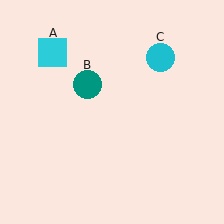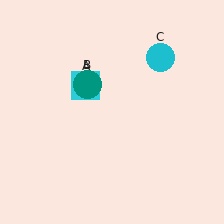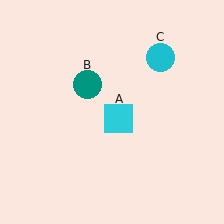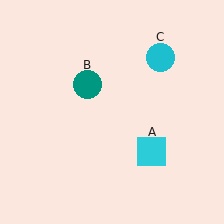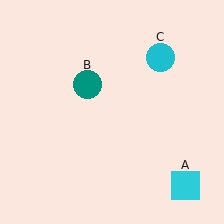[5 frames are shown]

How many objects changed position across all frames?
1 object changed position: cyan square (object A).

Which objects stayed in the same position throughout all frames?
Teal circle (object B) and cyan circle (object C) remained stationary.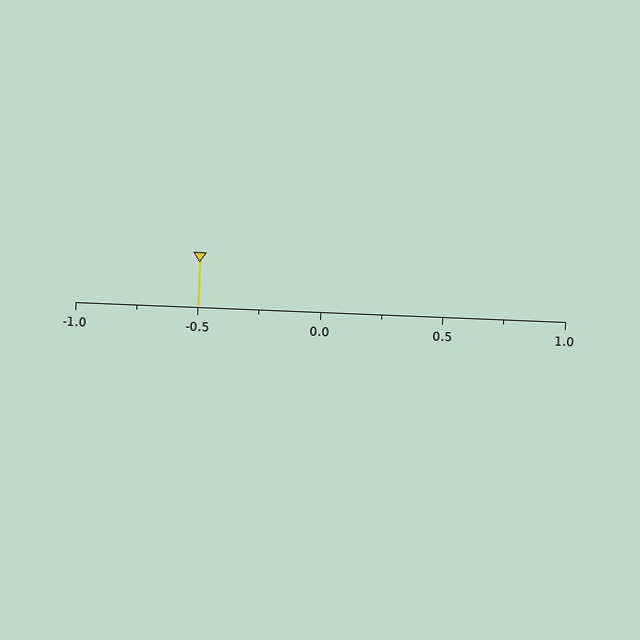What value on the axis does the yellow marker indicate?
The marker indicates approximately -0.5.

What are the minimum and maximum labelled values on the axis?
The axis runs from -1.0 to 1.0.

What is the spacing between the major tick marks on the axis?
The major ticks are spaced 0.5 apart.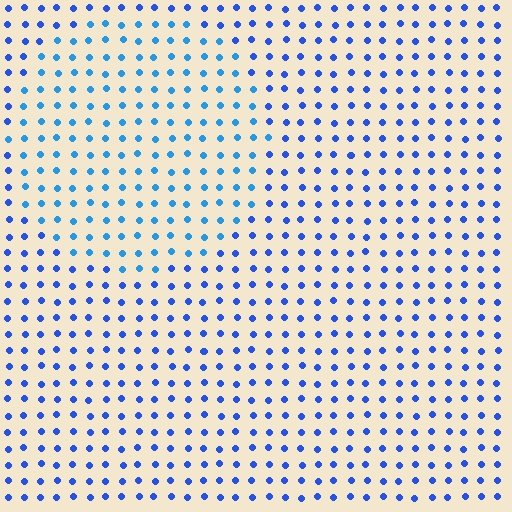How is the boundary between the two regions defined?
The boundary is defined purely by a slight shift in hue (about 22 degrees). Spacing, size, and orientation are identical on both sides.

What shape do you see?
I see a circle.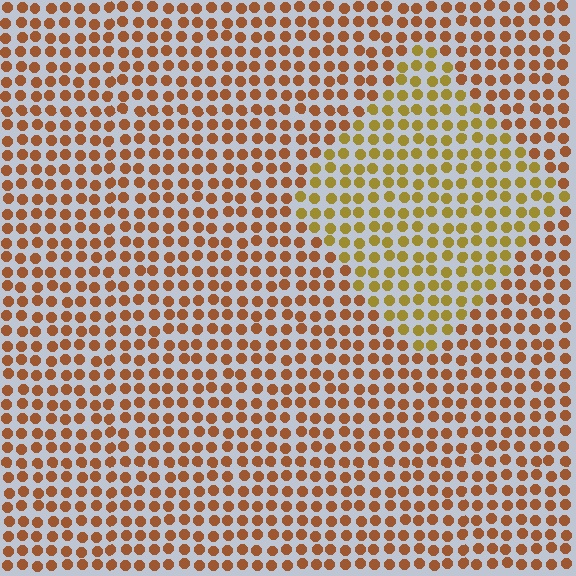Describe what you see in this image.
The image is filled with small brown elements in a uniform arrangement. A diamond-shaped region is visible where the elements are tinted to a slightly different hue, forming a subtle color boundary.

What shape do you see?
I see a diamond.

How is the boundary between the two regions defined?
The boundary is defined purely by a slight shift in hue (about 29 degrees). Spacing, size, and orientation are identical on both sides.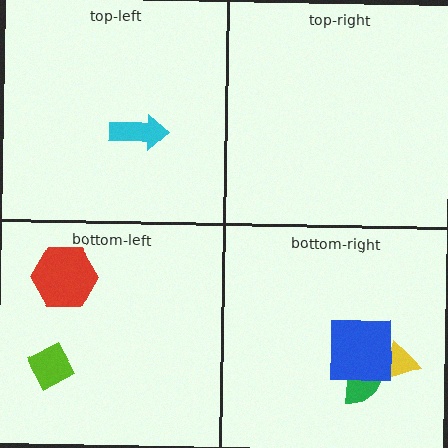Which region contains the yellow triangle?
The bottom-right region.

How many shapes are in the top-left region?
1.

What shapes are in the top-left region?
The cyan arrow.